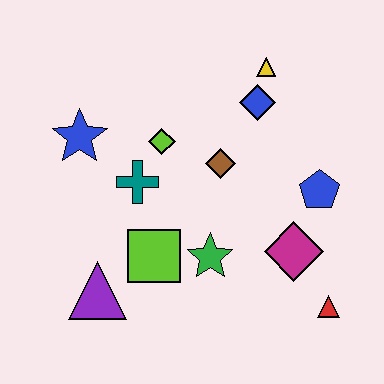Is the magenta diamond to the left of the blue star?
No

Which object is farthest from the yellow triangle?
The purple triangle is farthest from the yellow triangle.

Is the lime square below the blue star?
Yes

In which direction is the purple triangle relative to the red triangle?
The purple triangle is to the left of the red triangle.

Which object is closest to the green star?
The lime square is closest to the green star.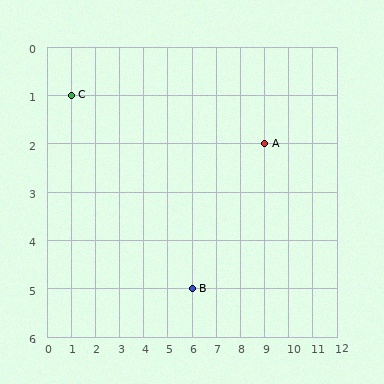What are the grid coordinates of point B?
Point B is at grid coordinates (6, 5).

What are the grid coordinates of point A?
Point A is at grid coordinates (9, 2).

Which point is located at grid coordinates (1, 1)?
Point C is at (1, 1).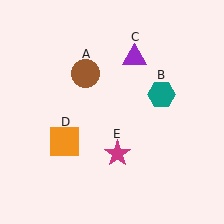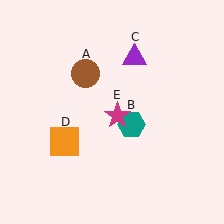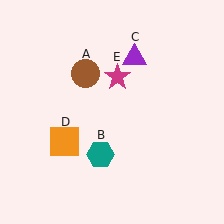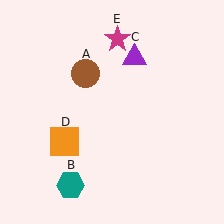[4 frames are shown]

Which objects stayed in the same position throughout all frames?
Brown circle (object A) and purple triangle (object C) and orange square (object D) remained stationary.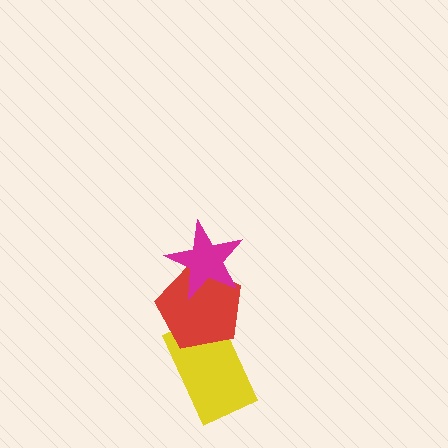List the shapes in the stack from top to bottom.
From top to bottom: the magenta star, the red pentagon, the yellow rectangle.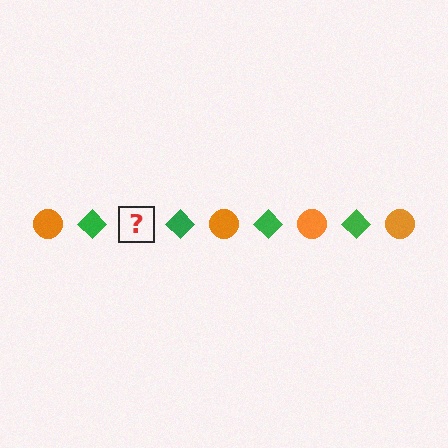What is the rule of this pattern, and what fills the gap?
The rule is that the pattern alternates between orange circle and green diamond. The gap should be filled with an orange circle.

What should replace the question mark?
The question mark should be replaced with an orange circle.